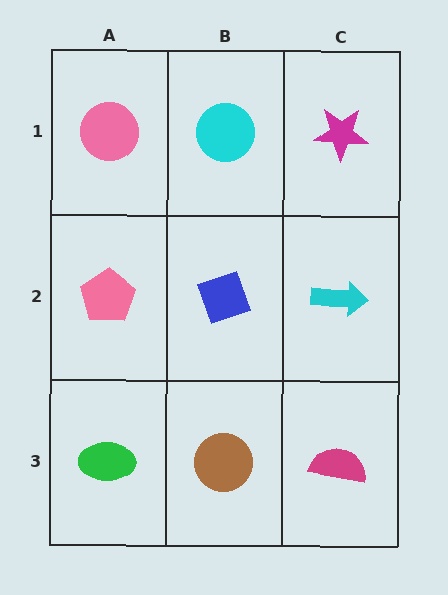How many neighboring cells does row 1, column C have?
2.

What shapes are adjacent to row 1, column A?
A pink pentagon (row 2, column A), a cyan circle (row 1, column B).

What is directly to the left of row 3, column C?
A brown circle.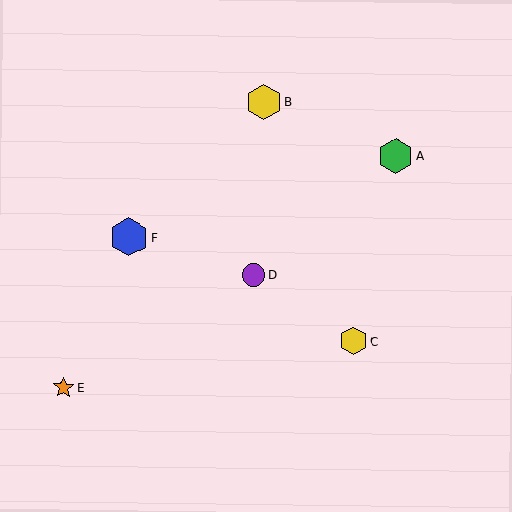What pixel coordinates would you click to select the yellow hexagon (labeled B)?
Click at (264, 102) to select the yellow hexagon B.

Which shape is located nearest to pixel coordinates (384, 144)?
The green hexagon (labeled A) at (396, 156) is nearest to that location.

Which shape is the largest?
The blue hexagon (labeled F) is the largest.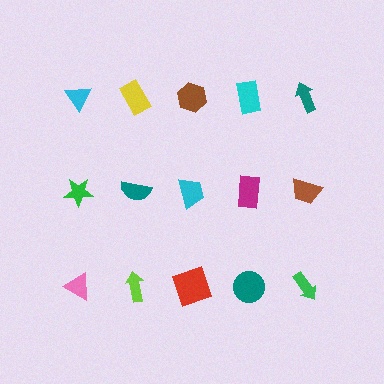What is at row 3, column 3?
A red square.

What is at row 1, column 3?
A brown hexagon.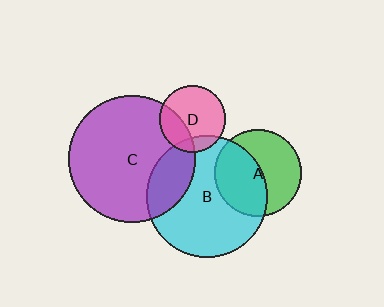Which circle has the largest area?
Circle C (purple).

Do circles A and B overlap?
Yes.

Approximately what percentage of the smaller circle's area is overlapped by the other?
Approximately 50%.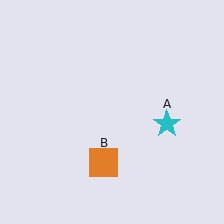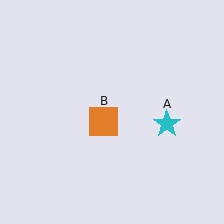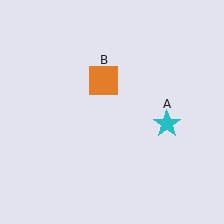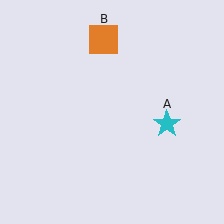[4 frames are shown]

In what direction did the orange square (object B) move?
The orange square (object B) moved up.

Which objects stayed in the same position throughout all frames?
Cyan star (object A) remained stationary.